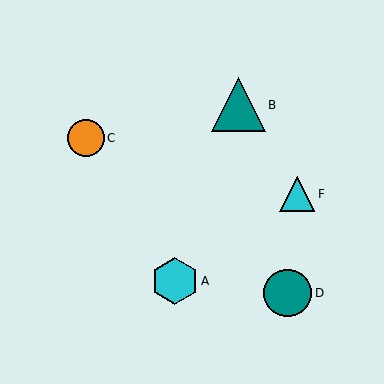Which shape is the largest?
The teal triangle (labeled B) is the largest.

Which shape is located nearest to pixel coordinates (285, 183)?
The cyan triangle (labeled F) at (297, 194) is nearest to that location.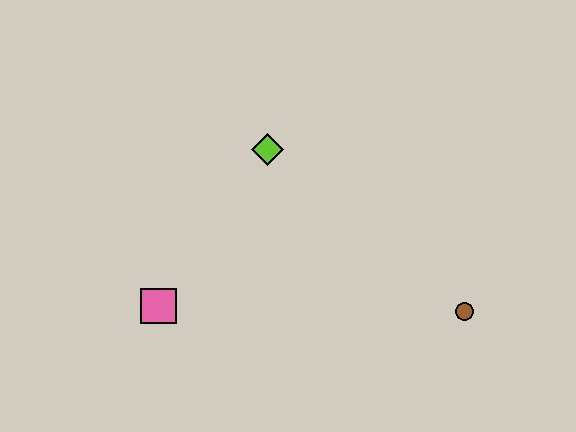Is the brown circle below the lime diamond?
Yes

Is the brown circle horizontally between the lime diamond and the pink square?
No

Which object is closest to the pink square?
The lime diamond is closest to the pink square.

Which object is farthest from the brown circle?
The pink square is farthest from the brown circle.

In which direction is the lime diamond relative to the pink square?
The lime diamond is above the pink square.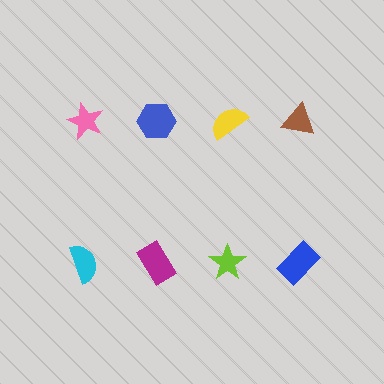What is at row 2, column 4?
A blue rectangle.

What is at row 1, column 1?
A pink star.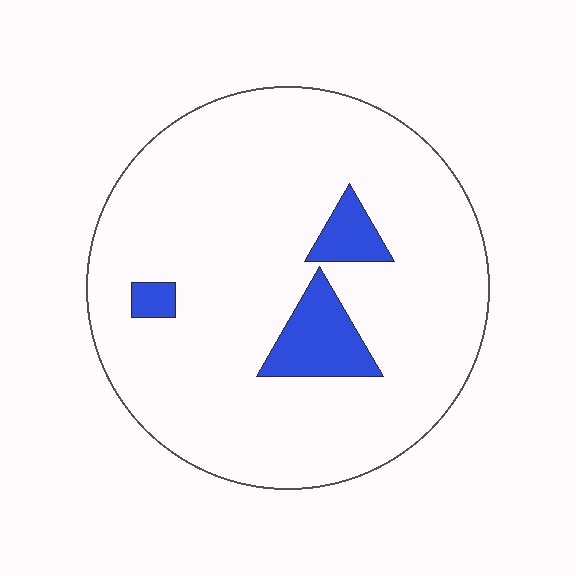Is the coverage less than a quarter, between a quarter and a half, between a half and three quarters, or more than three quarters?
Less than a quarter.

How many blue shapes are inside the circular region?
3.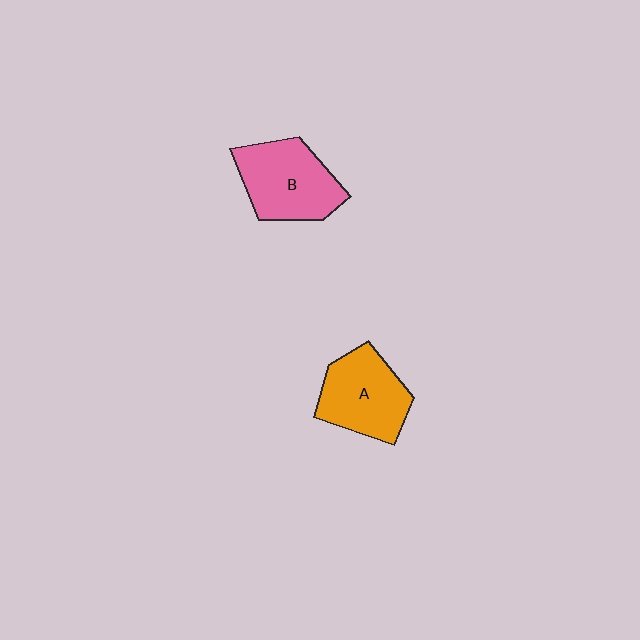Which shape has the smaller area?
Shape A (orange).